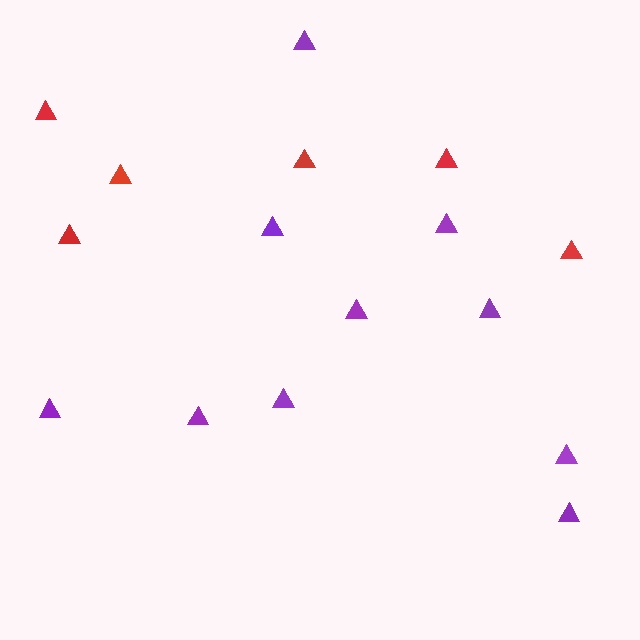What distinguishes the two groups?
There are 2 groups: one group of purple triangles (10) and one group of red triangles (6).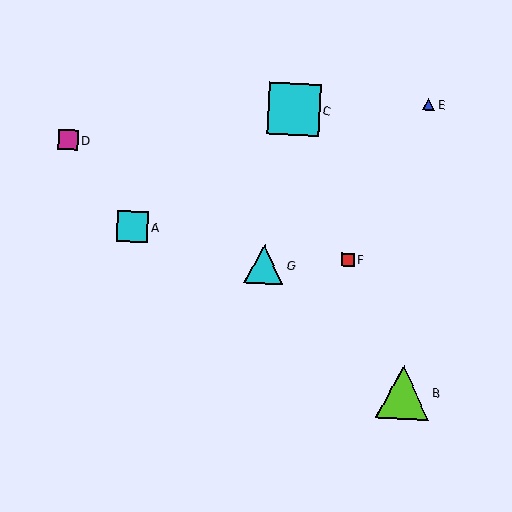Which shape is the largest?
The lime triangle (labeled B) is the largest.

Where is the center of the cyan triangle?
The center of the cyan triangle is at (264, 265).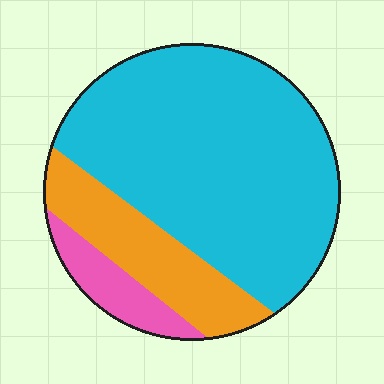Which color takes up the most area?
Cyan, at roughly 70%.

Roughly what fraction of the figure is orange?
Orange covers around 20% of the figure.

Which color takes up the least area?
Pink, at roughly 10%.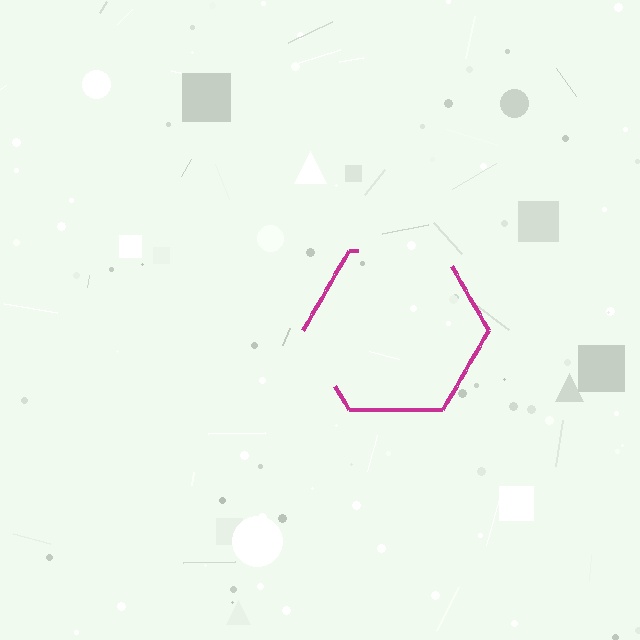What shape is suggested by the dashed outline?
The dashed outline suggests a hexagon.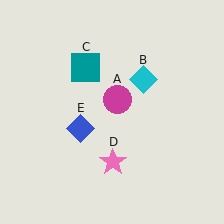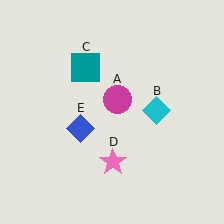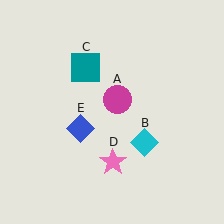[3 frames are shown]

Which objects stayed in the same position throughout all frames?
Magenta circle (object A) and teal square (object C) and pink star (object D) and blue diamond (object E) remained stationary.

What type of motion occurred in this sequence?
The cyan diamond (object B) rotated clockwise around the center of the scene.